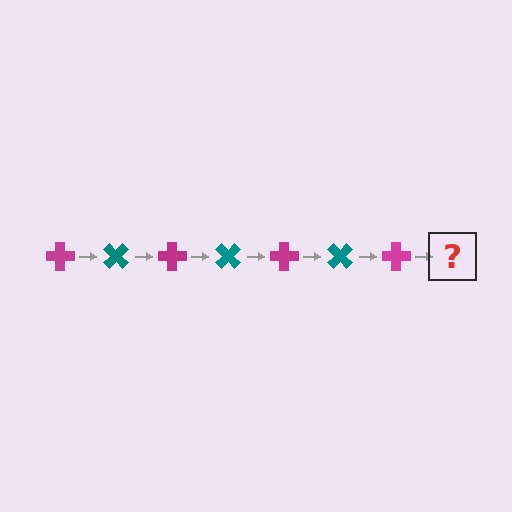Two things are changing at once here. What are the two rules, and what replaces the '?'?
The two rules are that it rotates 45 degrees each step and the color cycles through magenta and teal. The '?' should be a teal cross, rotated 315 degrees from the start.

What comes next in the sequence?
The next element should be a teal cross, rotated 315 degrees from the start.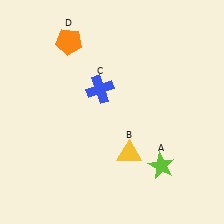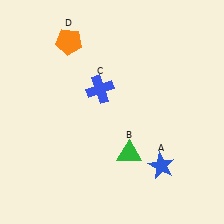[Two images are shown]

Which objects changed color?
A changed from lime to blue. B changed from yellow to green.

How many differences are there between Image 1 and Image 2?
There are 2 differences between the two images.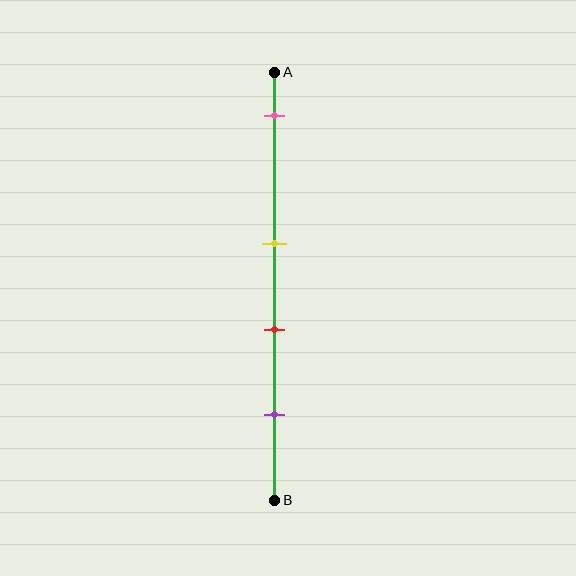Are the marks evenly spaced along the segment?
No, the marks are not evenly spaced.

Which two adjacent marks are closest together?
The yellow and red marks are the closest adjacent pair.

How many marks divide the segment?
There are 4 marks dividing the segment.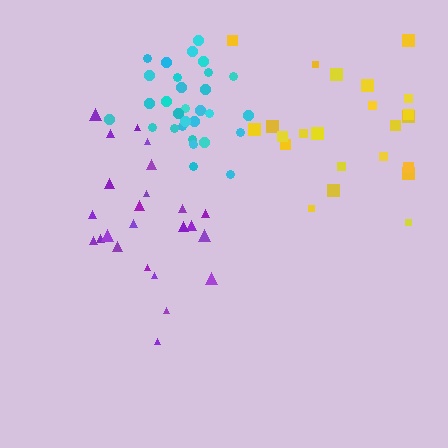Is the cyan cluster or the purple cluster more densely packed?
Cyan.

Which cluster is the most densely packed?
Cyan.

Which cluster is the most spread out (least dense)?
Yellow.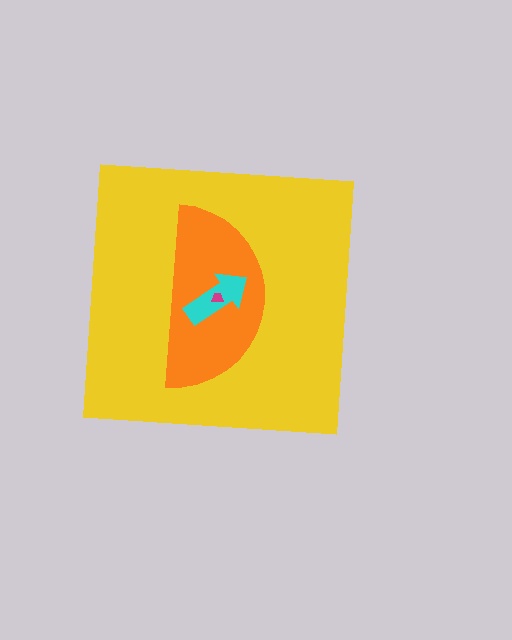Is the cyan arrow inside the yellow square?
Yes.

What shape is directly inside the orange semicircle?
The cyan arrow.